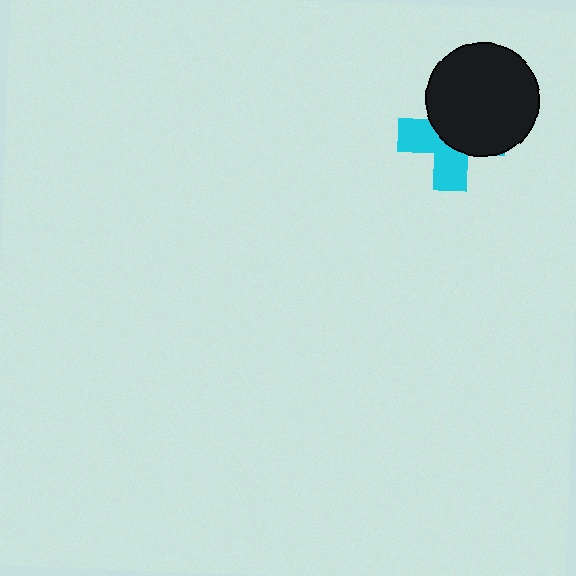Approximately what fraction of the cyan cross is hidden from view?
Roughly 55% of the cyan cross is hidden behind the black circle.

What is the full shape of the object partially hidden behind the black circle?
The partially hidden object is a cyan cross.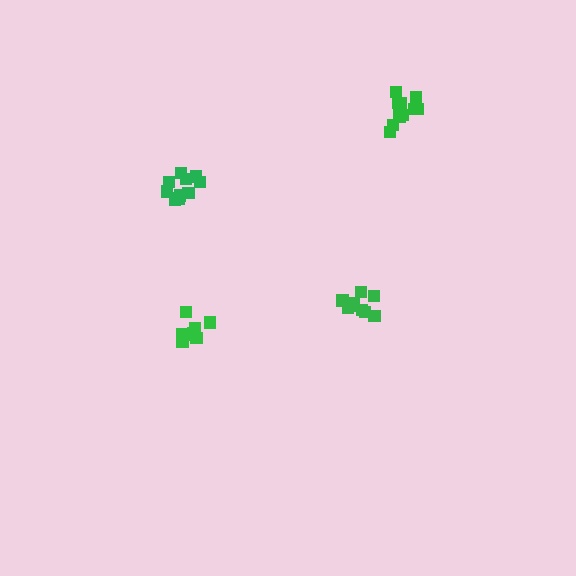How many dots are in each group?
Group 1: 9 dots, Group 2: 12 dots, Group 3: 8 dots, Group 4: 10 dots (39 total).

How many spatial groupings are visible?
There are 4 spatial groupings.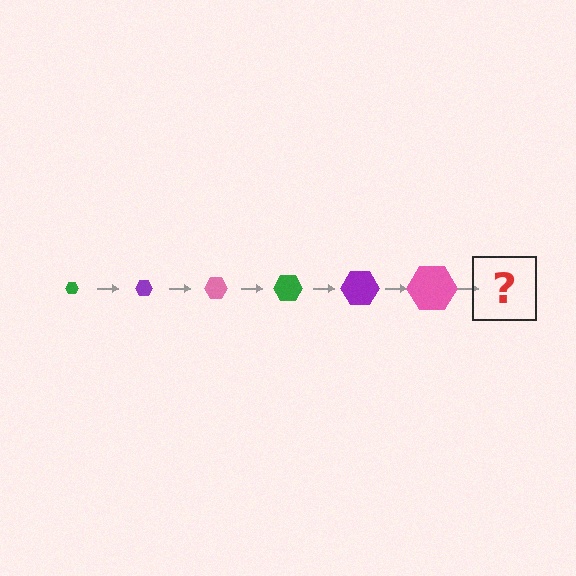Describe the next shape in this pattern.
It should be a green hexagon, larger than the previous one.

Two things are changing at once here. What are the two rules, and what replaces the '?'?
The two rules are that the hexagon grows larger each step and the color cycles through green, purple, and pink. The '?' should be a green hexagon, larger than the previous one.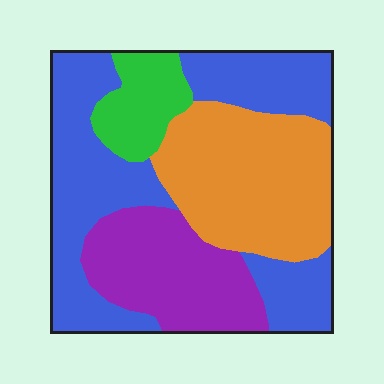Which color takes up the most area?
Blue, at roughly 40%.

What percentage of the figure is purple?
Purple takes up between a sixth and a third of the figure.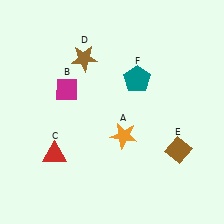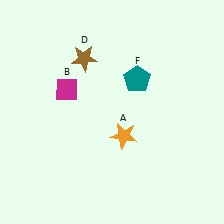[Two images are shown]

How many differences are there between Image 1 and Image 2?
There are 2 differences between the two images.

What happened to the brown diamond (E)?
The brown diamond (E) was removed in Image 2. It was in the bottom-right area of Image 1.